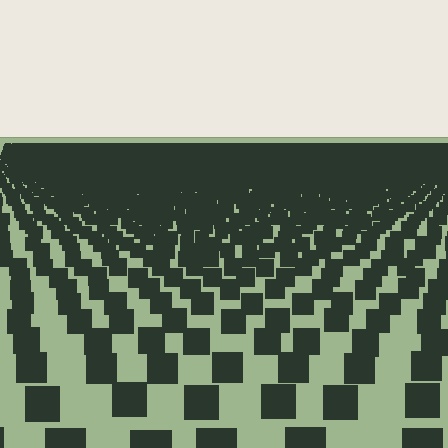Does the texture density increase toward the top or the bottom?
Density increases toward the top.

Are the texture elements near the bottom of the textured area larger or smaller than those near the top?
Larger. Near the bottom, elements are closer to the viewer and appear at a bigger on-screen size.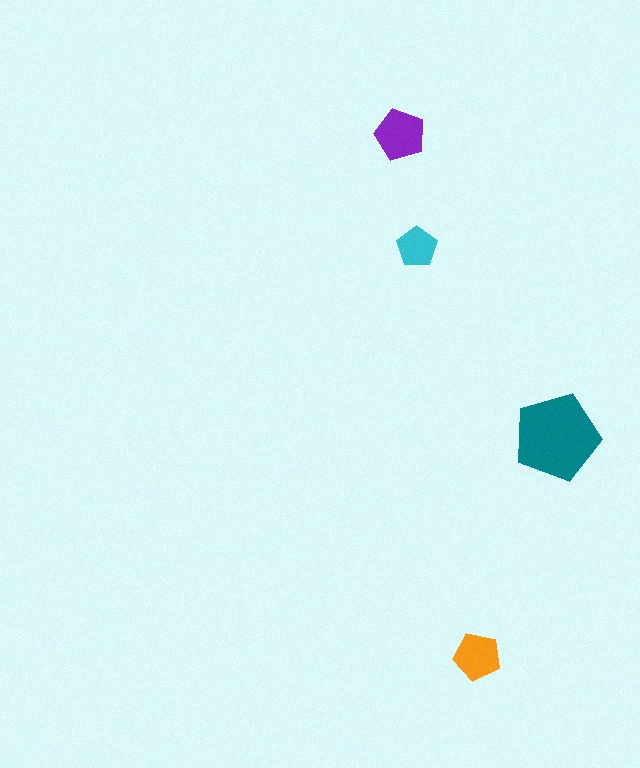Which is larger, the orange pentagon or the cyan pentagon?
The orange one.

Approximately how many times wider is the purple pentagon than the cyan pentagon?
About 1.5 times wider.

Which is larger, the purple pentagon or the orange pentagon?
The purple one.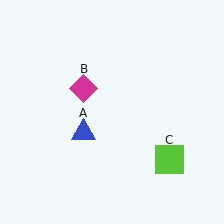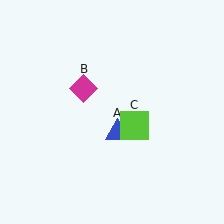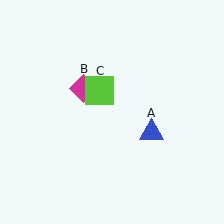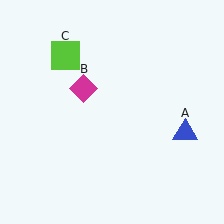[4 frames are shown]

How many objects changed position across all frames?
2 objects changed position: blue triangle (object A), lime square (object C).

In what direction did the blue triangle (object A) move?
The blue triangle (object A) moved right.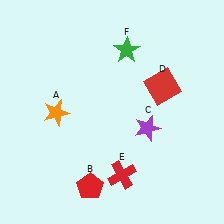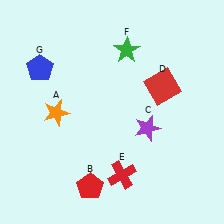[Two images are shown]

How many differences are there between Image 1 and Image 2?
There is 1 difference between the two images.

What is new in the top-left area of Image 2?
A blue pentagon (G) was added in the top-left area of Image 2.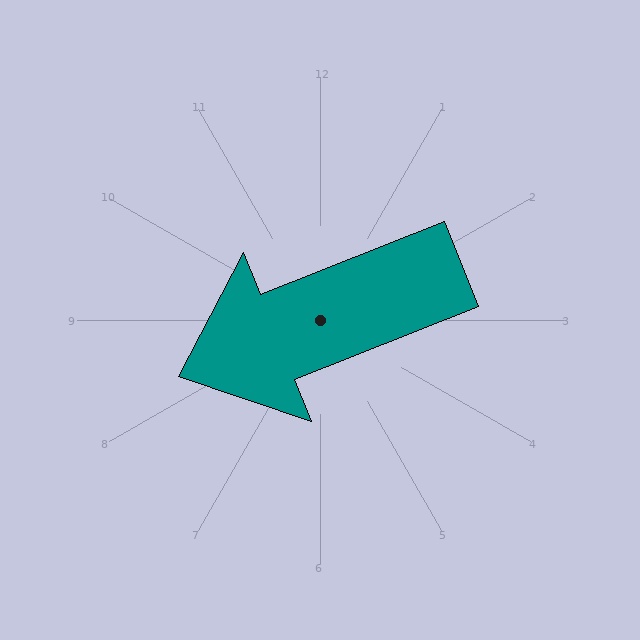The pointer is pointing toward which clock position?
Roughly 8 o'clock.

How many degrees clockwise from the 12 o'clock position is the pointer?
Approximately 248 degrees.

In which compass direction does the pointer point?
West.